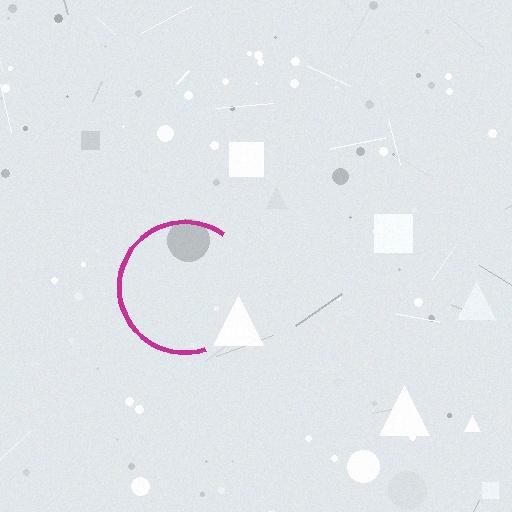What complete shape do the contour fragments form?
The contour fragments form a circle.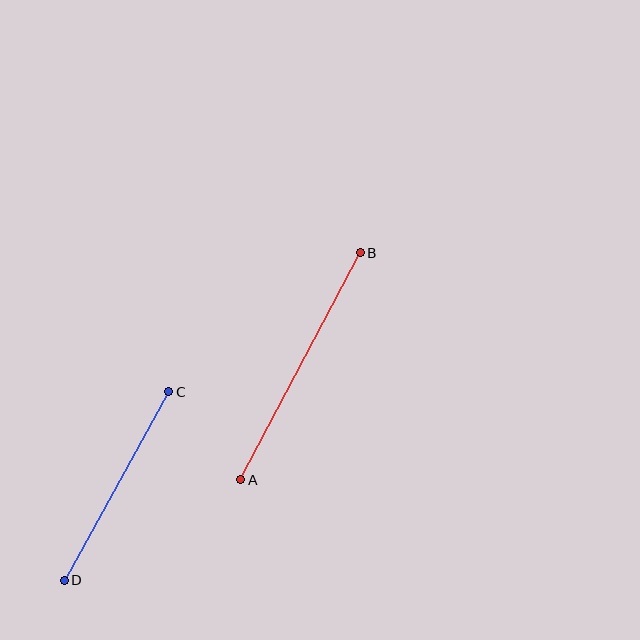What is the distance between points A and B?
The distance is approximately 257 pixels.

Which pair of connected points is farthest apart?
Points A and B are farthest apart.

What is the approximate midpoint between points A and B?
The midpoint is at approximately (300, 366) pixels.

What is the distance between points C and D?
The distance is approximately 216 pixels.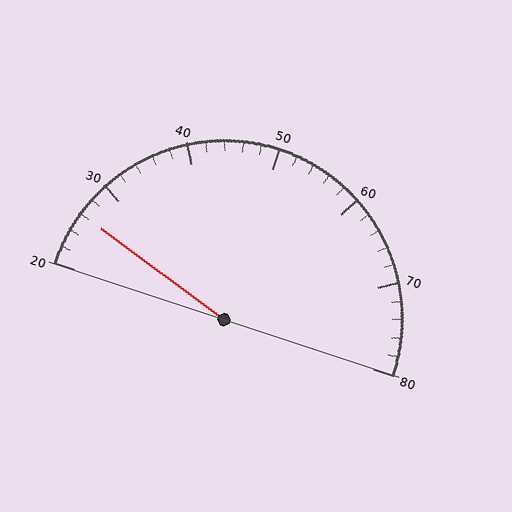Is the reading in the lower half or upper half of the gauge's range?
The reading is in the lower half of the range (20 to 80).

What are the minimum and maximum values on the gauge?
The gauge ranges from 20 to 80.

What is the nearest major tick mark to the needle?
The nearest major tick mark is 30.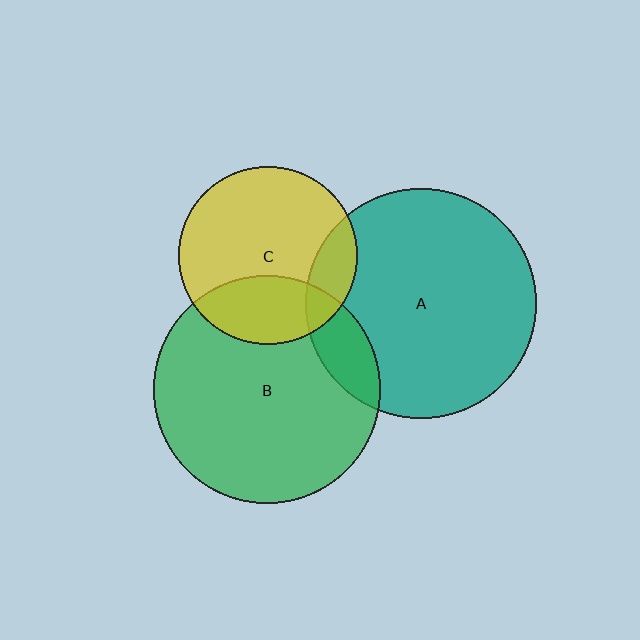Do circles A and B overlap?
Yes.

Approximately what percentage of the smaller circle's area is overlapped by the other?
Approximately 15%.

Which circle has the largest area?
Circle A (teal).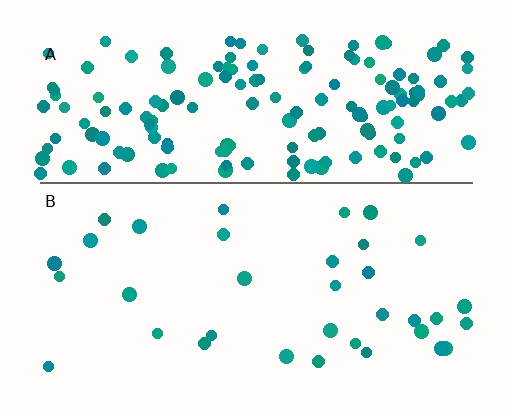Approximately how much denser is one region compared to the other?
Approximately 4.7× — region A over region B.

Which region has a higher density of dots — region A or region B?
A (the top).